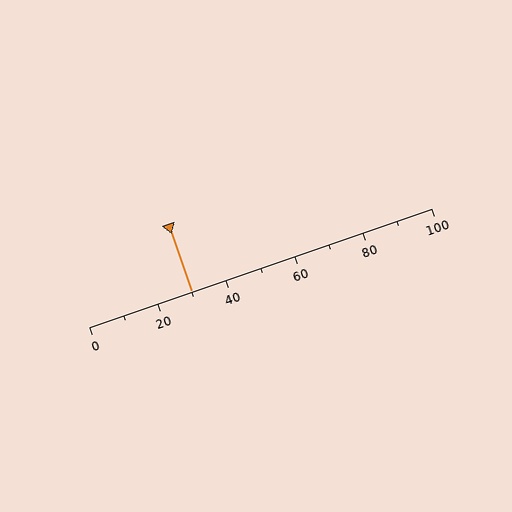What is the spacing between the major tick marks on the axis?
The major ticks are spaced 20 apart.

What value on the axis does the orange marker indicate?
The marker indicates approximately 30.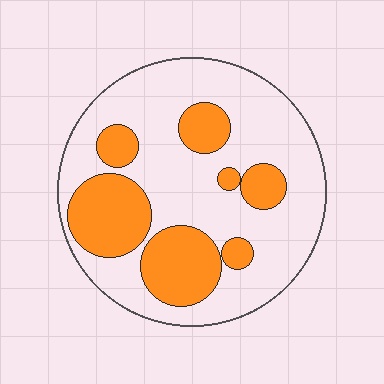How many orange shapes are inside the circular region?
7.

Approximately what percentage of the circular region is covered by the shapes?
Approximately 30%.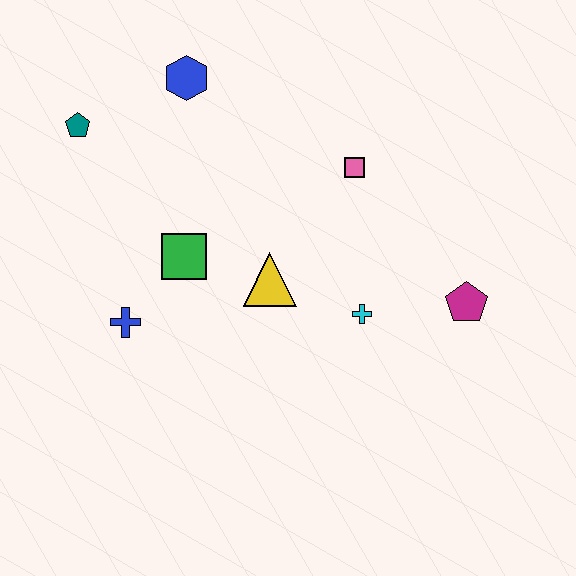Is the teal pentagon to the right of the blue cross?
No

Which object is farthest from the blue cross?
The magenta pentagon is farthest from the blue cross.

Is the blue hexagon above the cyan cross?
Yes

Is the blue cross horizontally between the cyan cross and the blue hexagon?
No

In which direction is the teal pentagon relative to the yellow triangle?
The teal pentagon is to the left of the yellow triangle.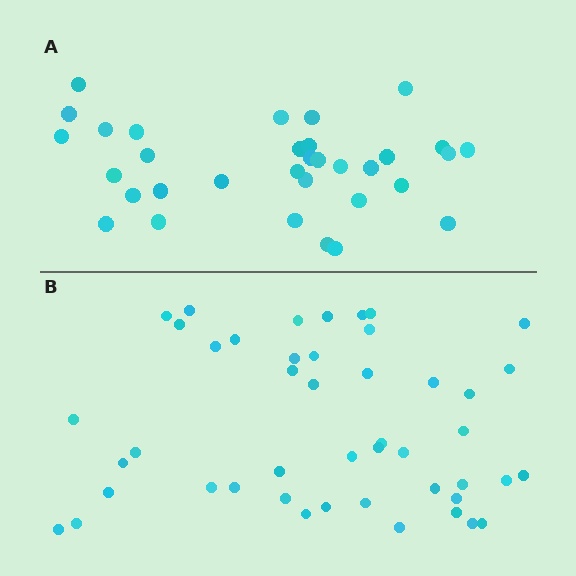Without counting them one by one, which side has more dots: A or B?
Region B (the bottom region) has more dots.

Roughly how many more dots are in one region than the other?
Region B has approximately 15 more dots than region A.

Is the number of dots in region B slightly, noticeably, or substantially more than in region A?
Region B has noticeably more, but not dramatically so. The ratio is roughly 1.4 to 1.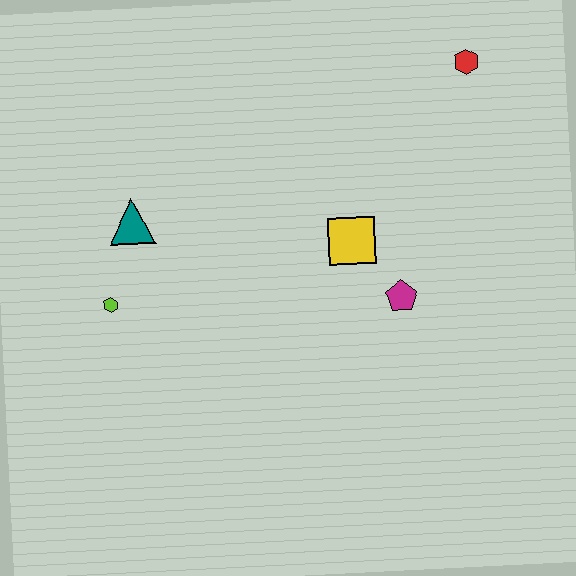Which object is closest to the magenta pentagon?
The yellow square is closest to the magenta pentagon.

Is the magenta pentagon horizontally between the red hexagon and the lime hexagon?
Yes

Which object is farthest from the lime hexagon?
The red hexagon is farthest from the lime hexagon.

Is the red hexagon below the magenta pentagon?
No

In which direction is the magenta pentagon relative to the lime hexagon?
The magenta pentagon is to the right of the lime hexagon.